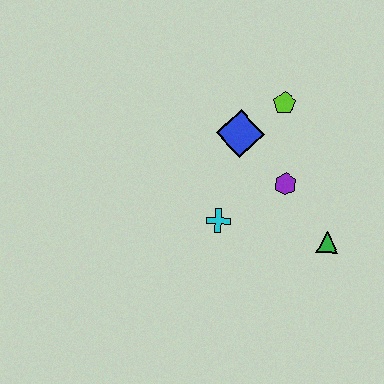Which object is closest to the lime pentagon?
The blue diamond is closest to the lime pentagon.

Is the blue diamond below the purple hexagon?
No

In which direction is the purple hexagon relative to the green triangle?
The purple hexagon is above the green triangle.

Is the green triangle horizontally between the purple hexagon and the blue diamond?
No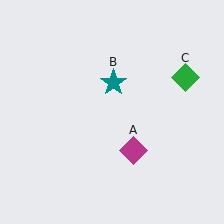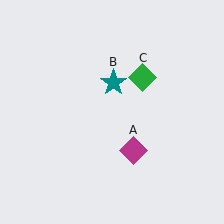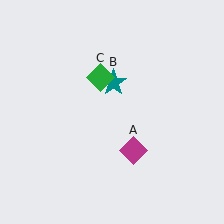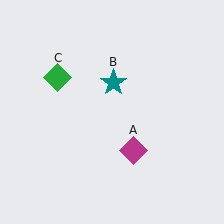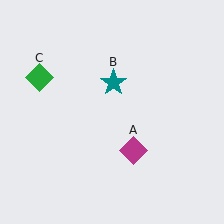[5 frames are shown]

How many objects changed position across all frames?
1 object changed position: green diamond (object C).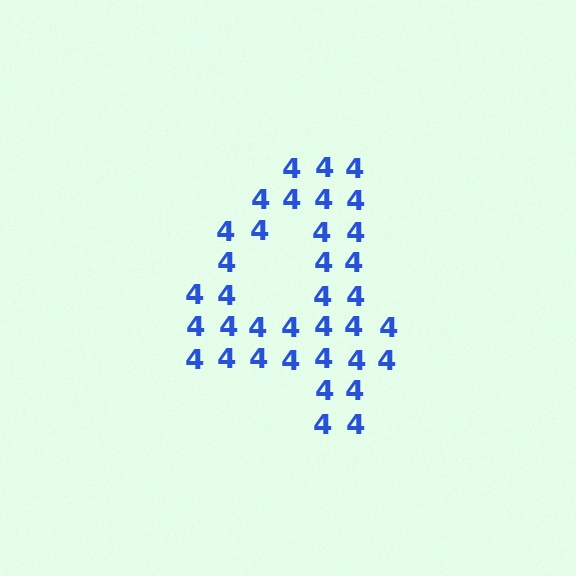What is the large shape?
The large shape is the digit 4.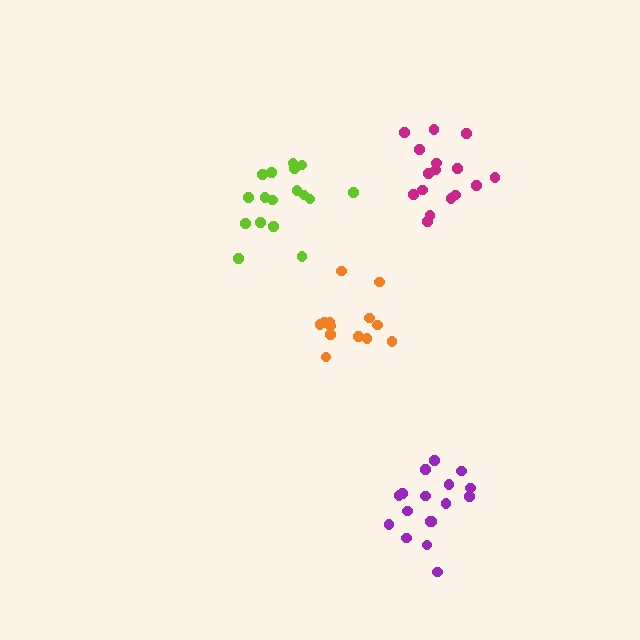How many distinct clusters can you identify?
There are 4 distinct clusters.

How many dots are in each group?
Group 1: 13 dots, Group 2: 17 dots, Group 3: 16 dots, Group 4: 17 dots (63 total).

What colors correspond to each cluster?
The clusters are colored: orange, purple, magenta, lime.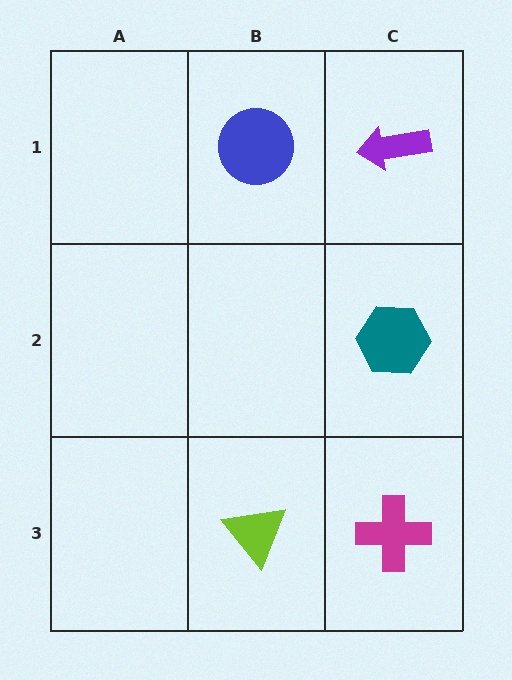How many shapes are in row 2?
1 shape.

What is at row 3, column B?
A lime triangle.